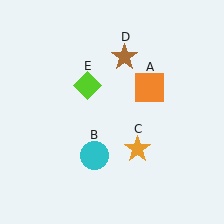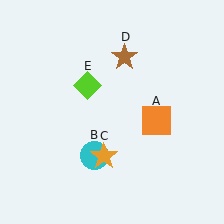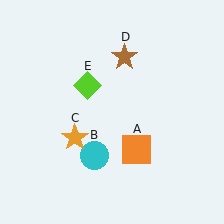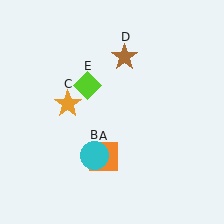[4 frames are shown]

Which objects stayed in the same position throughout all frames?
Cyan circle (object B) and brown star (object D) and lime diamond (object E) remained stationary.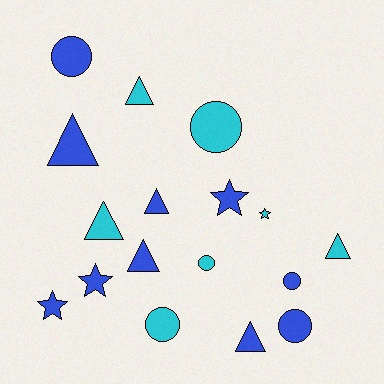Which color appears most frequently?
Blue, with 10 objects.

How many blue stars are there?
There are 3 blue stars.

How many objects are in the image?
There are 17 objects.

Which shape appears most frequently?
Triangle, with 7 objects.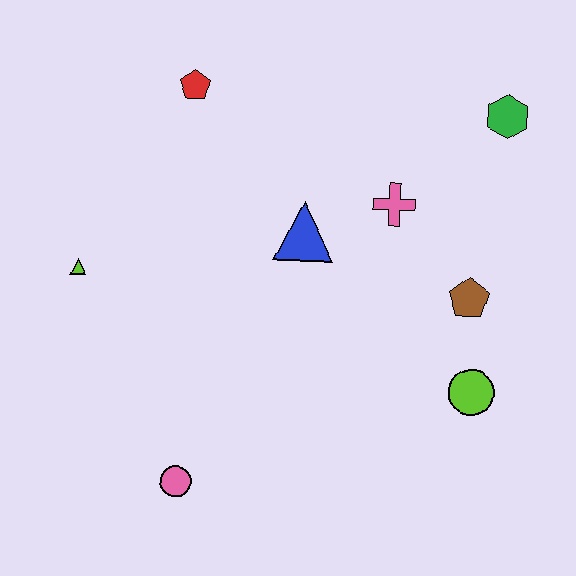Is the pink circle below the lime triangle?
Yes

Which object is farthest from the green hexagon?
The pink circle is farthest from the green hexagon.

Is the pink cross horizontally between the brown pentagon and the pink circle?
Yes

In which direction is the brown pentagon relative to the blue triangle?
The brown pentagon is to the right of the blue triangle.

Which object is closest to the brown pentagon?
The lime circle is closest to the brown pentagon.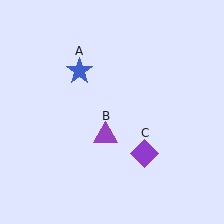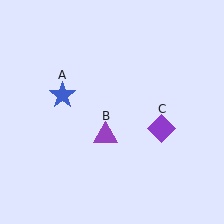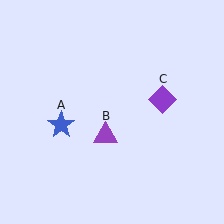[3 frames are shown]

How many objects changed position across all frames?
2 objects changed position: blue star (object A), purple diamond (object C).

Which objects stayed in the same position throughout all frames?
Purple triangle (object B) remained stationary.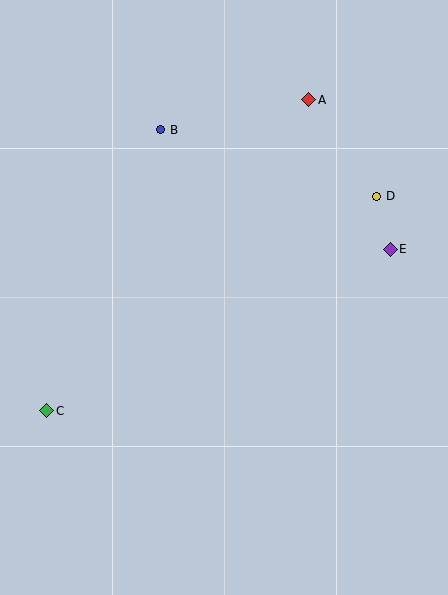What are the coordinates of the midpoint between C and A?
The midpoint between C and A is at (178, 255).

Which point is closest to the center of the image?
Point E at (390, 249) is closest to the center.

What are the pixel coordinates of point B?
Point B is at (161, 130).